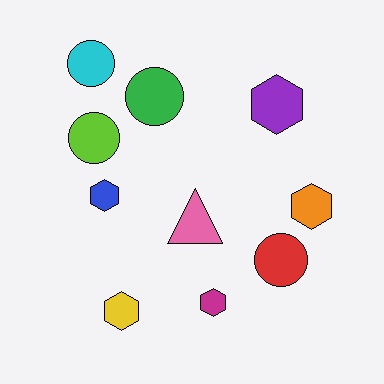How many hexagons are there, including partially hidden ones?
There are 5 hexagons.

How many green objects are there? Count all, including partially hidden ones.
There is 1 green object.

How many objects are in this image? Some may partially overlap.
There are 10 objects.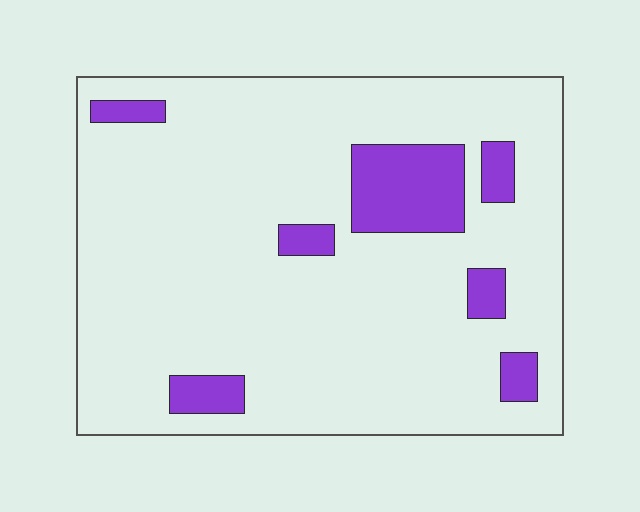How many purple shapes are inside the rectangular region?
7.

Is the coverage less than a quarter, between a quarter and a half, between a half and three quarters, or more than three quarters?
Less than a quarter.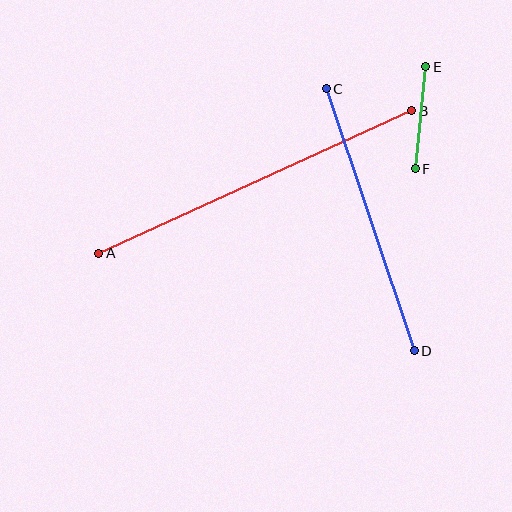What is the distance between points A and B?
The distance is approximately 343 pixels.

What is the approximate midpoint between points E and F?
The midpoint is at approximately (420, 118) pixels.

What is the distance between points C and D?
The distance is approximately 276 pixels.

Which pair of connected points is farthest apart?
Points A and B are farthest apart.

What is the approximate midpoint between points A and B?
The midpoint is at approximately (255, 182) pixels.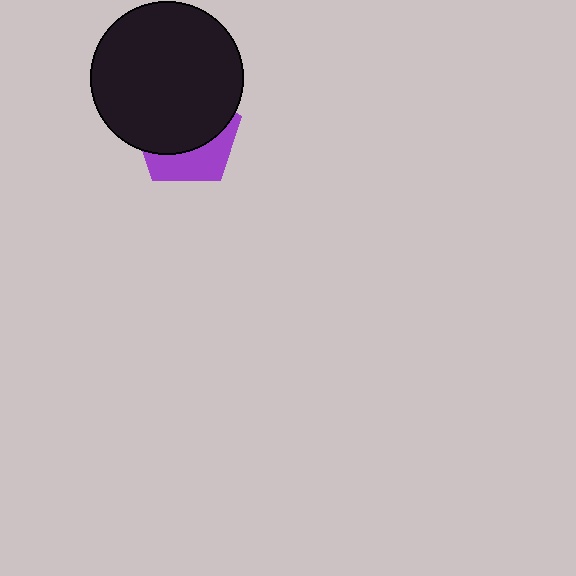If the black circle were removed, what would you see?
You would see the complete purple pentagon.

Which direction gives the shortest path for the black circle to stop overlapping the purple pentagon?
Moving up gives the shortest separation.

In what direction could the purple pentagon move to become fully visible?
The purple pentagon could move down. That would shift it out from behind the black circle entirely.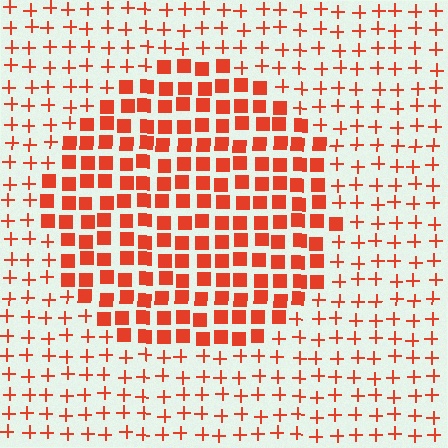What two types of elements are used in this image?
The image uses squares inside the circle region and plus signs outside it.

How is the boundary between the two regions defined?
The boundary is defined by a change in element shape: squares inside vs. plus signs outside. All elements share the same color and spacing.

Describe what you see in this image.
The image is filled with small red elements arranged in a uniform grid. A circle-shaped region contains squares, while the surrounding area contains plus signs. The boundary is defined purely by the change in element shape.